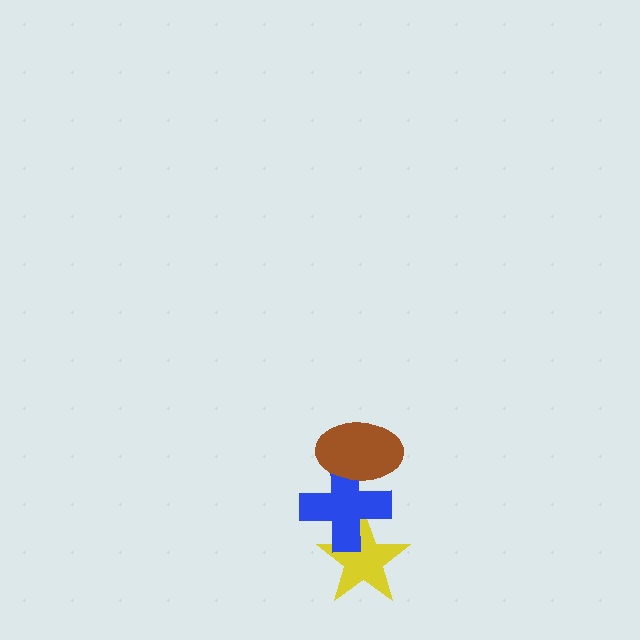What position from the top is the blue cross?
The blue cross is 2nd from the top.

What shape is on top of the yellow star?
The blue cross is on top of the yellow star.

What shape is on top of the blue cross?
The brown ellipse is on top of the blue cross.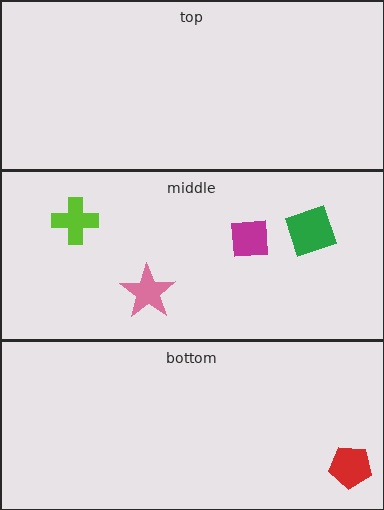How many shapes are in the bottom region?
1.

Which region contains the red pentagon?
The bottom region.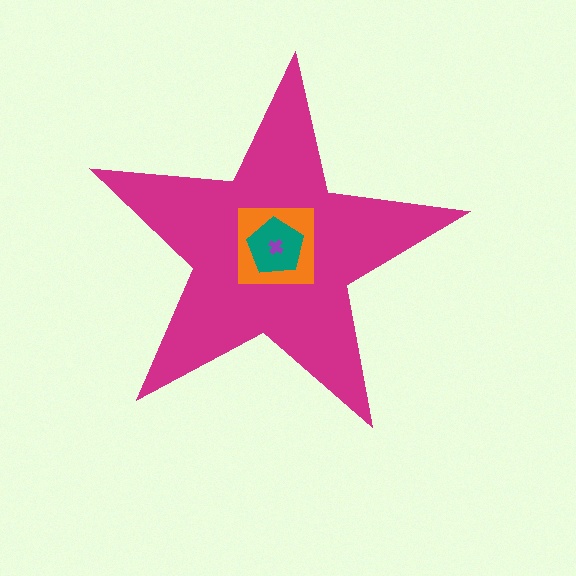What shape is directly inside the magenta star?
The orange square.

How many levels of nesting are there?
4.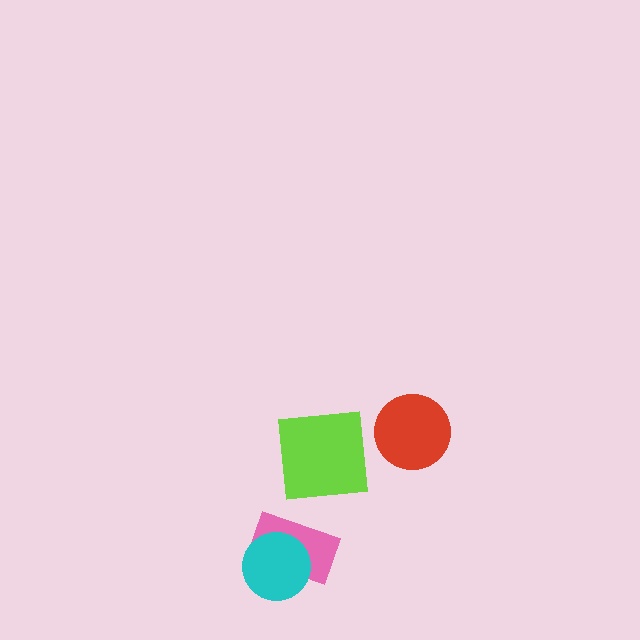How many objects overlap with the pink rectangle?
1 object overlaps with the pink rectangle.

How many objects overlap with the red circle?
0 objects overlap with the red circle.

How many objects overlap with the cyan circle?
1 object overlaps with the cyan circle.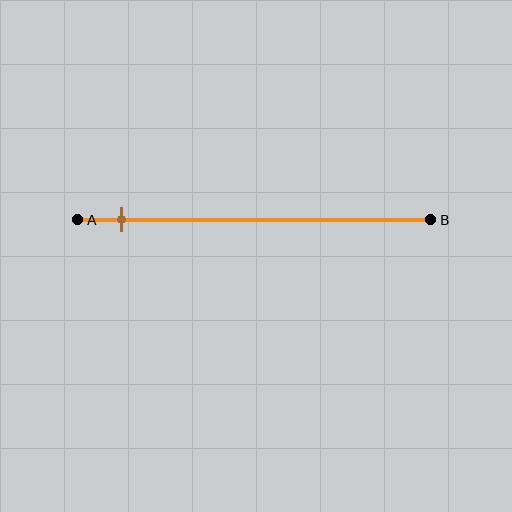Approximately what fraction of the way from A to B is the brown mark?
The brown mark is approximately 15% of the way from A to B.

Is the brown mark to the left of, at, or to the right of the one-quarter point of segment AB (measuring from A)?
The brown mark is to the left of the one-quarter point of segment AB.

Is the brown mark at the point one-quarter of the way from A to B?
No, the mark is at about 15% from A, not at the 25% one-quarter point.